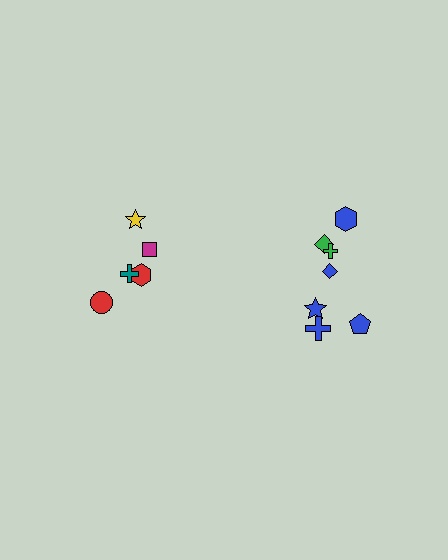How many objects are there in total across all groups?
There are 12 objects.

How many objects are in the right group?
There are 7 objects.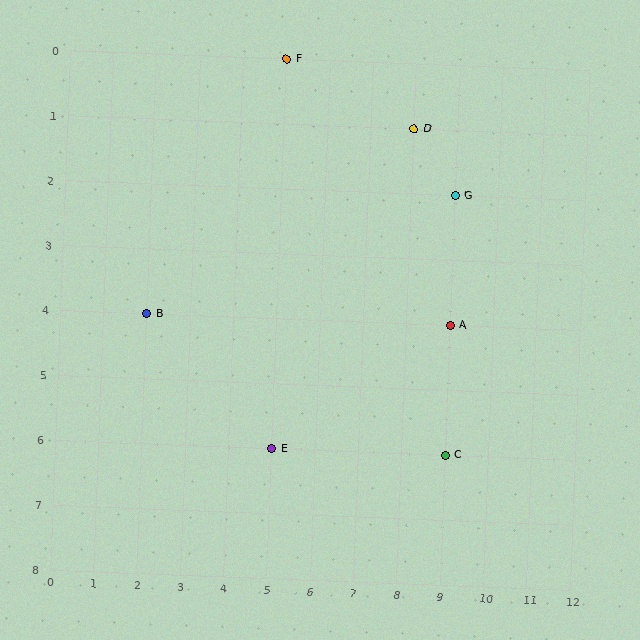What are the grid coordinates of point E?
Point E is at grid coordinates (5, 6).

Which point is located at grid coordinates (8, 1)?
Point D is at (8, 1).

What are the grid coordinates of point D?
Point D is at grid coordinates (8, 1).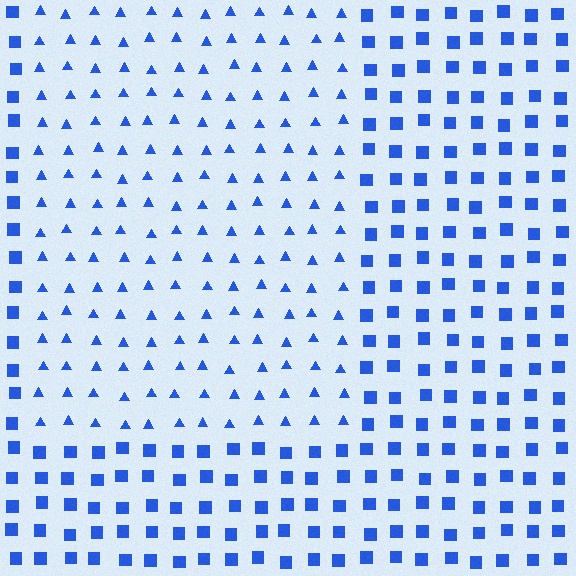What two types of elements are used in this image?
The image uses triangles inside the rectangle region and squares outside it.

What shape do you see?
I see a rectangle.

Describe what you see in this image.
The image is filled with small blue elements arranged in a uniform grid. A rectangle-shaped region contains triangles, while the surrounding area contains squares. The boundary is defined purely by the change in element shape.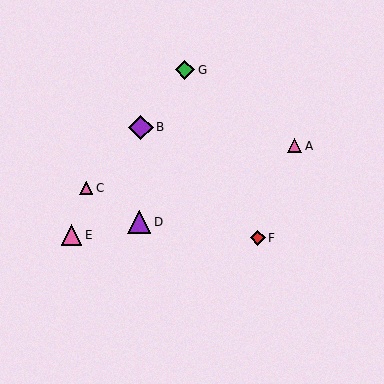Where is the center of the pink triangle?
The center of the pink triangle is at (71, 235).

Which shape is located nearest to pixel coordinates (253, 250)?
The red diamond (labeled F) at (258, 238) is nearest to that location.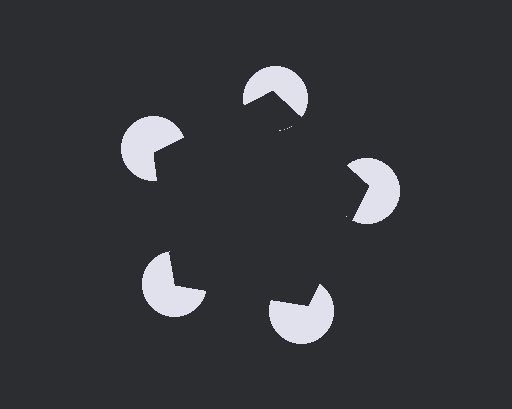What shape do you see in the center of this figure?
An illusory pentagon — its edges are inferred from the aligned wedge cuts in the pac-man discs, not physically drawn.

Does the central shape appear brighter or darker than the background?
It typically appears slightly darker than the background, even though no actual brightness change is drawn.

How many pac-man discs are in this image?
There are 5 — one at each vertex of the illusory pentagon.